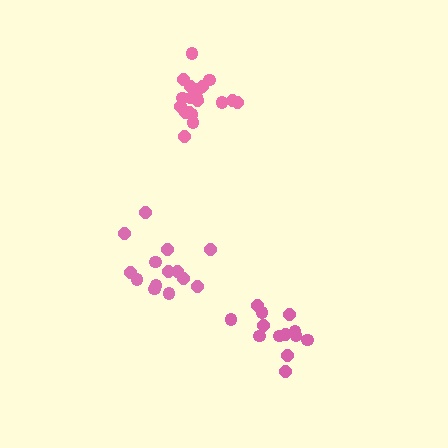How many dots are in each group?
Group 1: 14 dots, Group 2: 13 dots, Group 3: 19 dots (46 total).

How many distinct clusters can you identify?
There are 3 distinct clusters.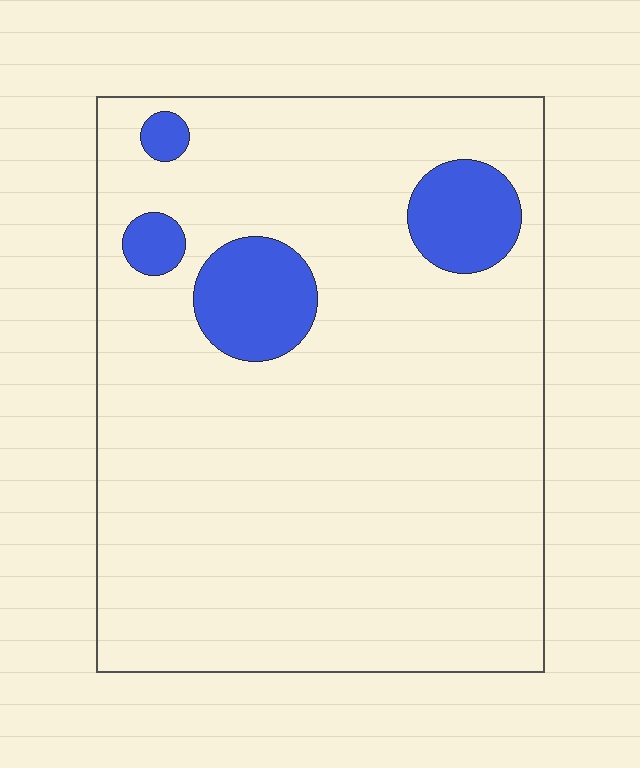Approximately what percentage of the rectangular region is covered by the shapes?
Approximately 10%.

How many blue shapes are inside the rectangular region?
4.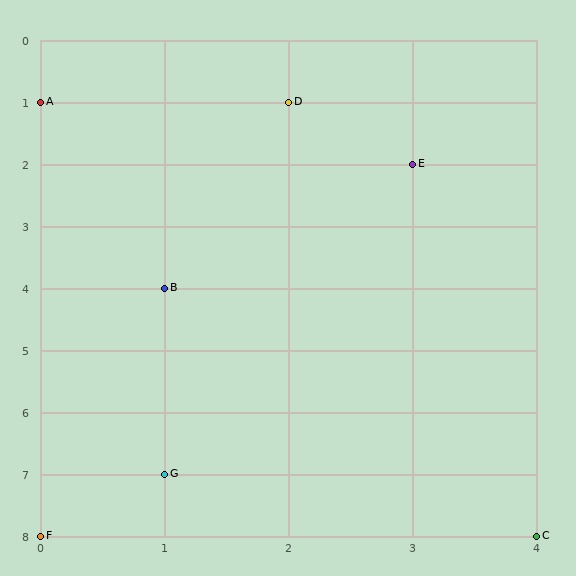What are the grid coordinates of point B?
Point B is at grid coordinates (1, 4).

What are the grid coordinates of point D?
Point D is at grid coordinates (2, 1).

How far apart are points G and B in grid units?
Points G and B are 3 rows apart.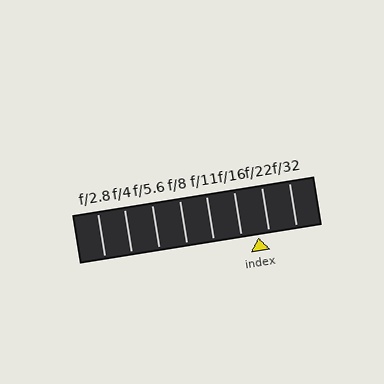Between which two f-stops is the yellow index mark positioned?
The index mark is between f/16 and f/22.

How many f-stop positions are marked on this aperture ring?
There are 8 f-stop positions marked.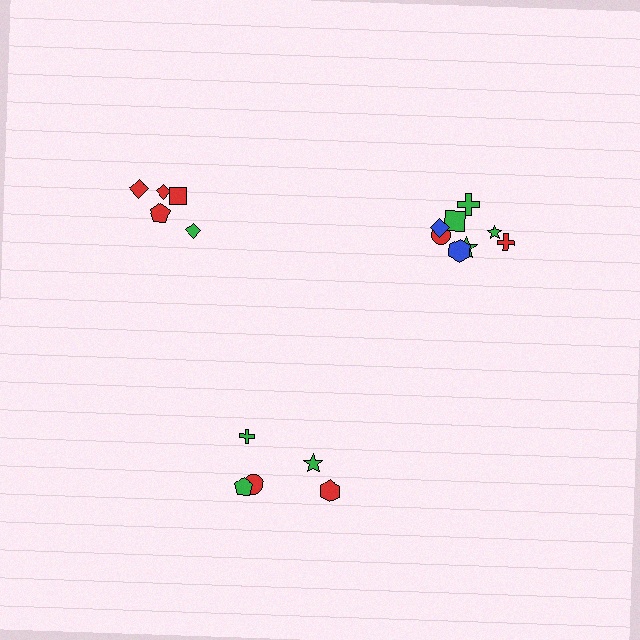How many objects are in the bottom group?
There are 5 objects.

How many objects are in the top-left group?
There are 5 objects.